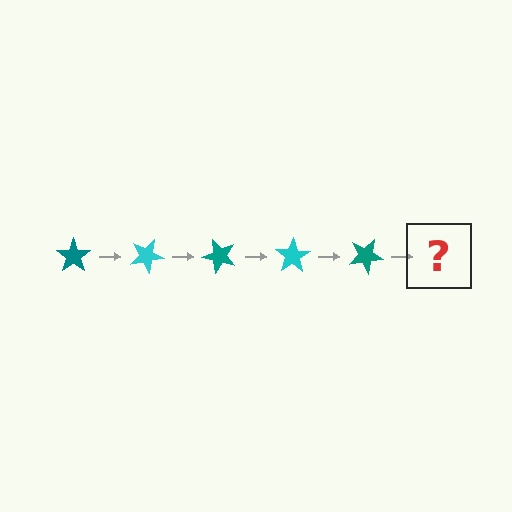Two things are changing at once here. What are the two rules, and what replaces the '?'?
The two rules are that it rotates 25 degrees each step and the color cycles through teal and cyan. The '?' should be a cyan star, rotated 125 degrees from the start.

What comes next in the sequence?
The next element should be a cyan star, rotated 125 degrees from the start.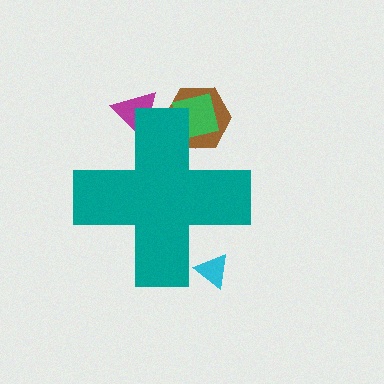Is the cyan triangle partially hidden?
Yes, the cyan triangle is partially hidden behind the teal cross.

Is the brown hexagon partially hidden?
Yes, the brown hexagon is partially hidden behind the teal cross.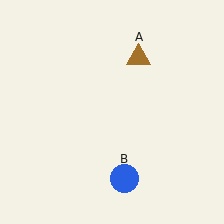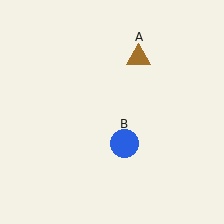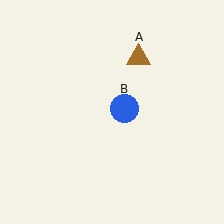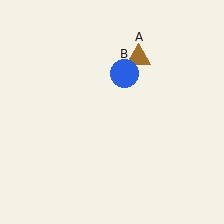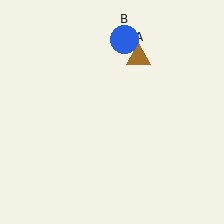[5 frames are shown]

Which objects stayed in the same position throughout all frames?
Brown triangle (object A) remained stationary.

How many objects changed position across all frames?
1 object changed position: blue circle (object B).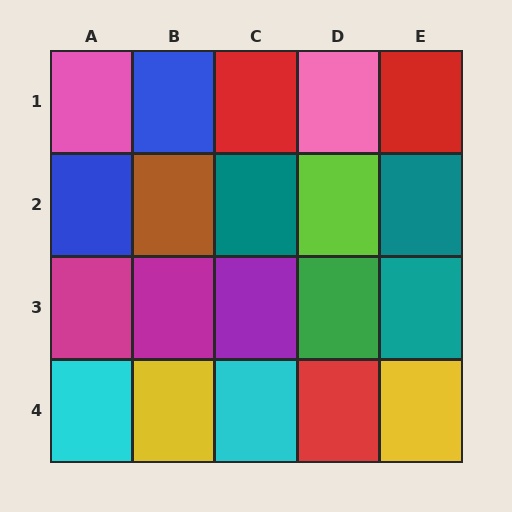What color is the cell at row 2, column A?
Blue.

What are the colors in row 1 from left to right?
Pink, blue, red, pink, red.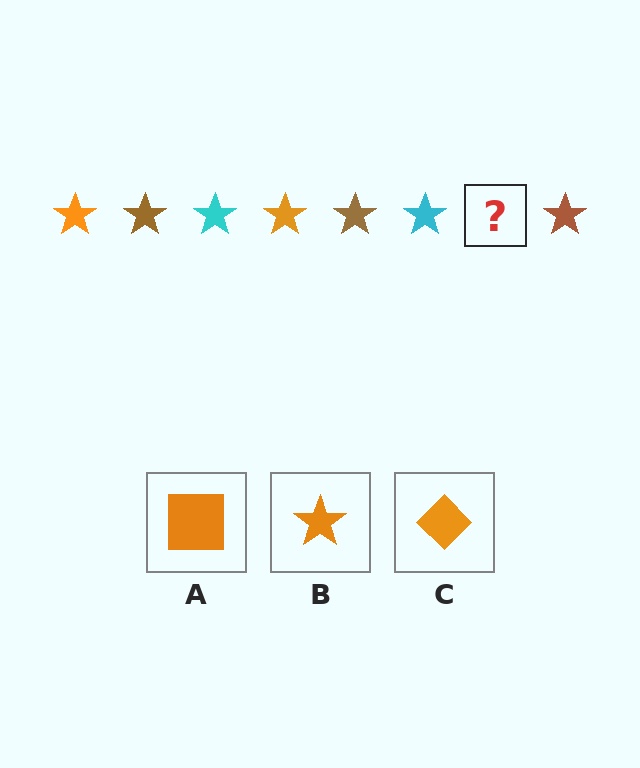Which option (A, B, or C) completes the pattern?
B.